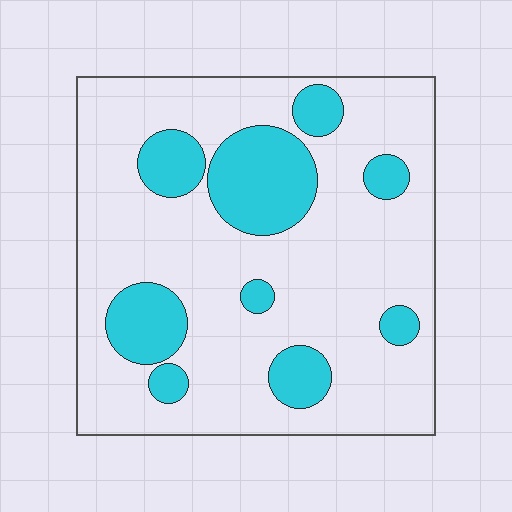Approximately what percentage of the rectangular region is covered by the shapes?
Approximately 25%.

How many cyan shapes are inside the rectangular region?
9.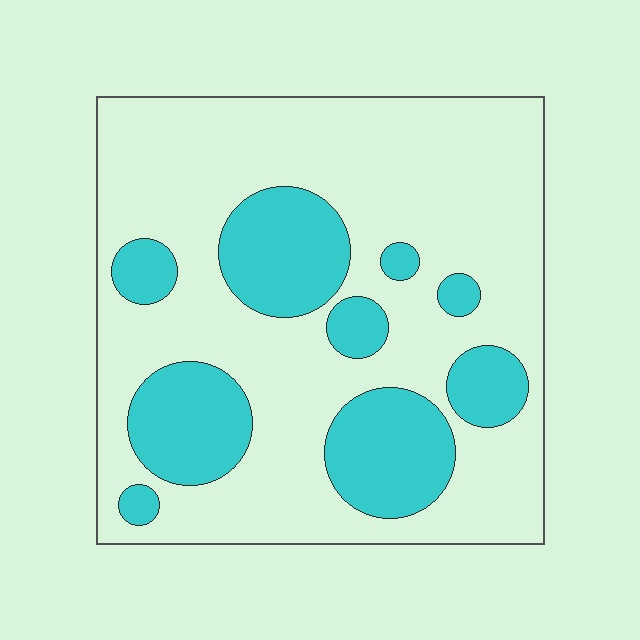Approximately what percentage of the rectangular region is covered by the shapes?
Approximately 30%.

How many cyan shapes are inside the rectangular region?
9.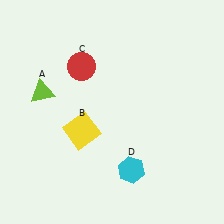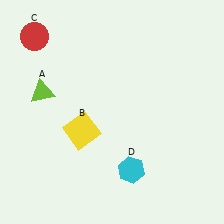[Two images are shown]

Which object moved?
The red circle (C) moved left.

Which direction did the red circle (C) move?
The red circle (C) moved left.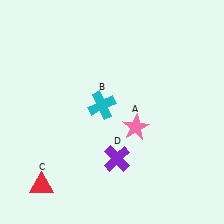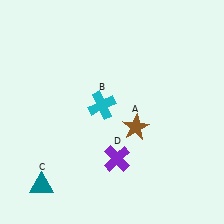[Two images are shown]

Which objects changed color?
A changed from pink to brown. C changed from red to teal.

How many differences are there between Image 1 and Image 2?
There are 2 differences between the two images.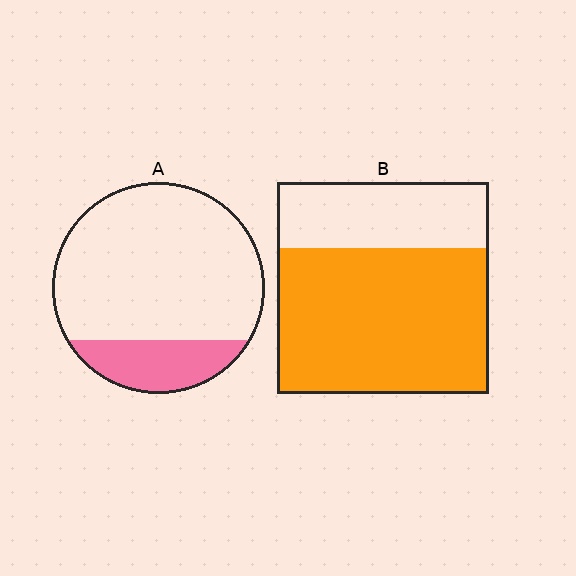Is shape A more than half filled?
No.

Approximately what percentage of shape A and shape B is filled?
A is approximately 20% and B is approximately 70%.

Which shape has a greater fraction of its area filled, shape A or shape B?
Shape B.